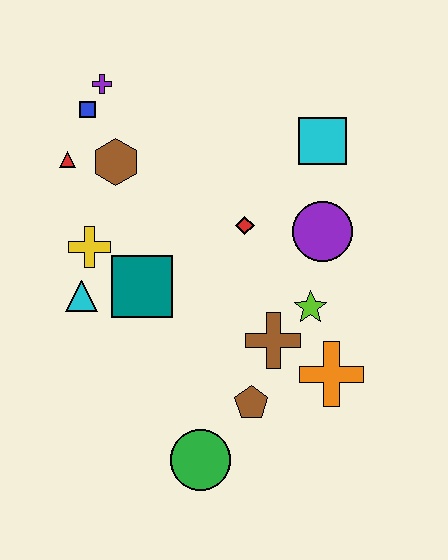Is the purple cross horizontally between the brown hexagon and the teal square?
No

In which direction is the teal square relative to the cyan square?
The teal square is to the left of the cyan square.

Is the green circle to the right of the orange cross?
No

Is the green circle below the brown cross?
Yes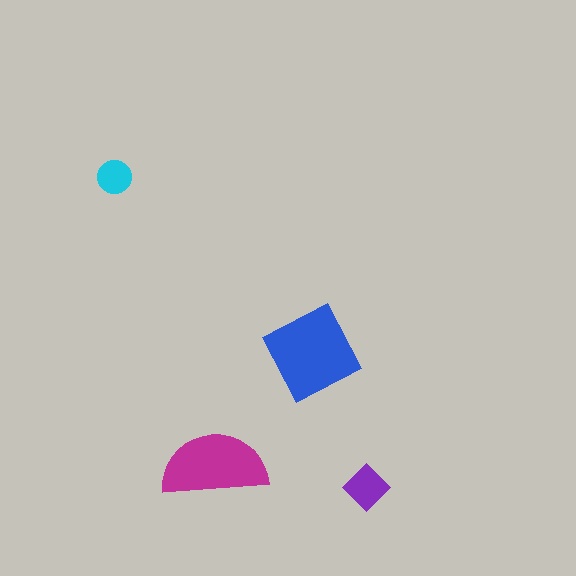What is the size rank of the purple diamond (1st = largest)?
3rd.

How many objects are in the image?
There are 4 objects in the image.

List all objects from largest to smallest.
The blue square, the magenta semicircle, the purple diamond, the cyan circle.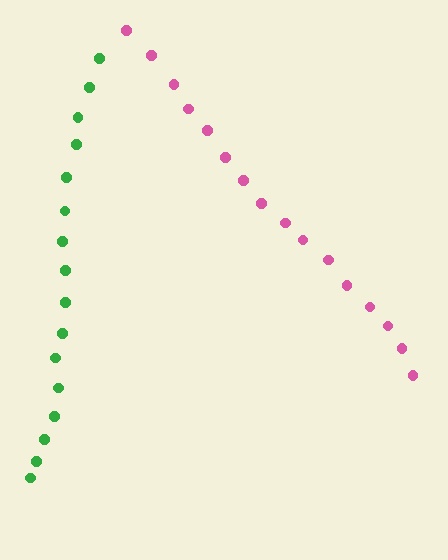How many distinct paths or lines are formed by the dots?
There are 2 distinct paths.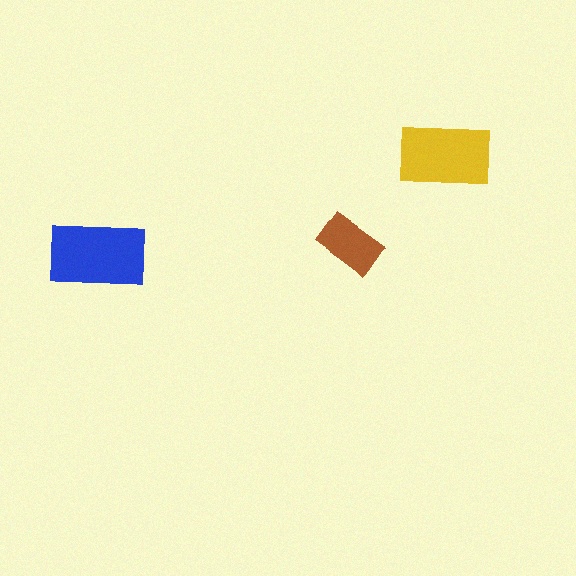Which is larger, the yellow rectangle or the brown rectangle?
The yellow one.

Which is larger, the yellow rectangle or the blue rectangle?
The blue one.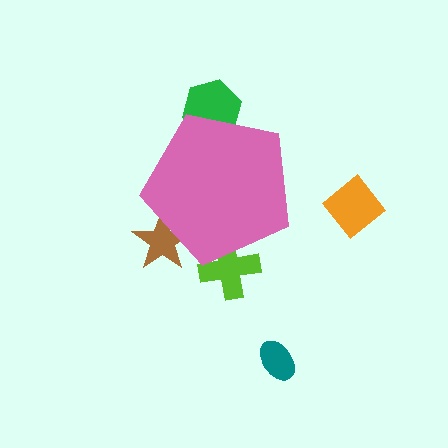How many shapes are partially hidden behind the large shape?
3 shapes are partially hidden.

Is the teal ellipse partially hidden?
No, the teal ellipse is fully visible.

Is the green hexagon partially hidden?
Yes, the green hexagon is partially hidden behind the pink pentagon.